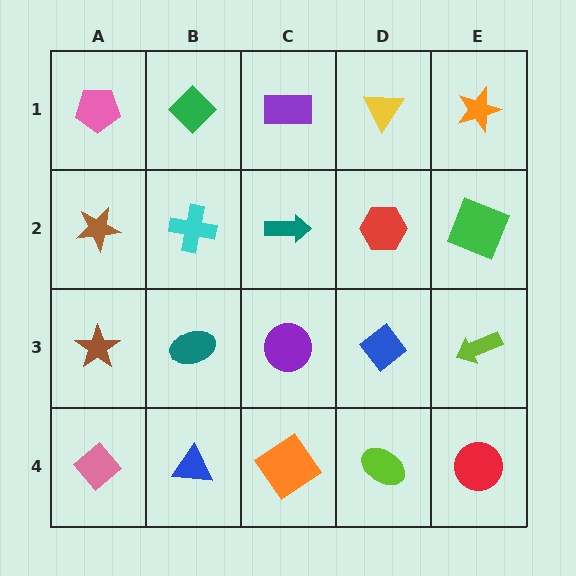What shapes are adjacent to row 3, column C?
A teal arrow (row 2, column C), an orange diamond (row 4, column C), a teal ellipse (row 3, column B), a blue diamond (row 3, column D).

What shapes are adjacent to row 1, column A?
A brown star (row 2, column A), a green diamond (row 1, column B).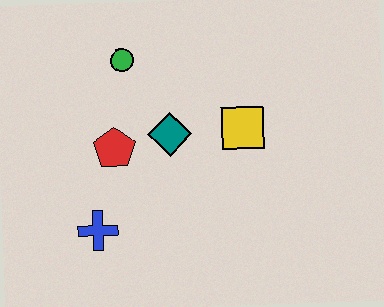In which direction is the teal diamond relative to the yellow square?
The teal diamond is to the left of the yellow square.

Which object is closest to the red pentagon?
The teal diamond is closest to the red pentagon.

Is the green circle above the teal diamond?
Yes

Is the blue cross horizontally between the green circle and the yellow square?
No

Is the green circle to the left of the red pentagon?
No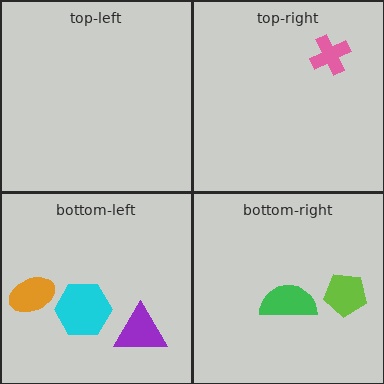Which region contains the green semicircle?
The bottom-right region.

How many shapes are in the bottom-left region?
3.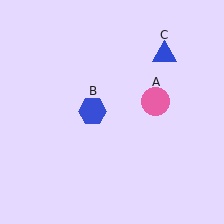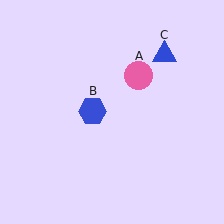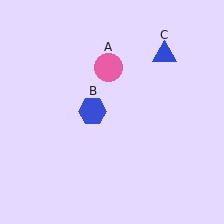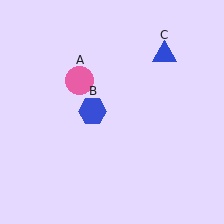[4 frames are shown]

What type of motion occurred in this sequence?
The pink circle (object A) rotated counterclockwise around the center of the scene.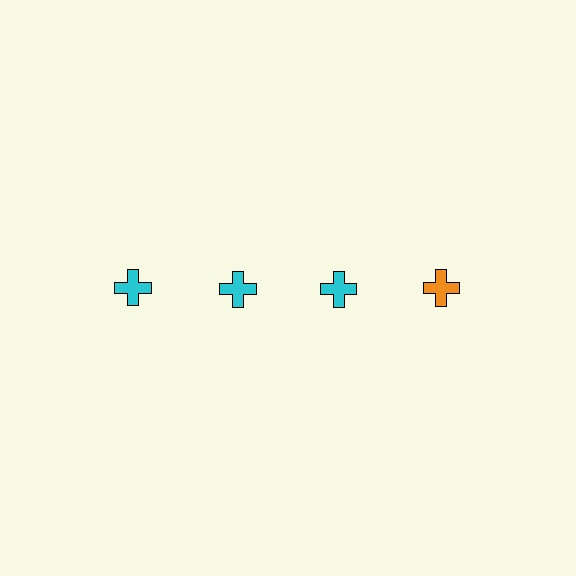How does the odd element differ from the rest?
It has a different color: orange instead of cyan.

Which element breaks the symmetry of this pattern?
The orange cross in the top row, second from right column breaks the symmetry. All other shapes are cyan crosses.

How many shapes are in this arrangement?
There are 4 shapes arranged in a grid pattern.